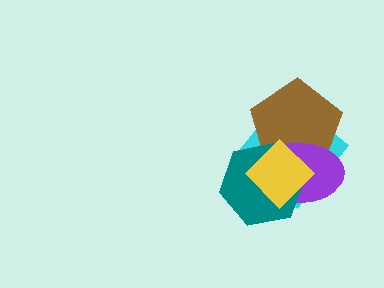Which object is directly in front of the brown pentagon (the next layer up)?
The purple ellipse is directly in front of the brown pentagon.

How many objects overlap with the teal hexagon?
4 objects overlap with the teal hexagon.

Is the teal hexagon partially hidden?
Yes, it is partially covered by another shape.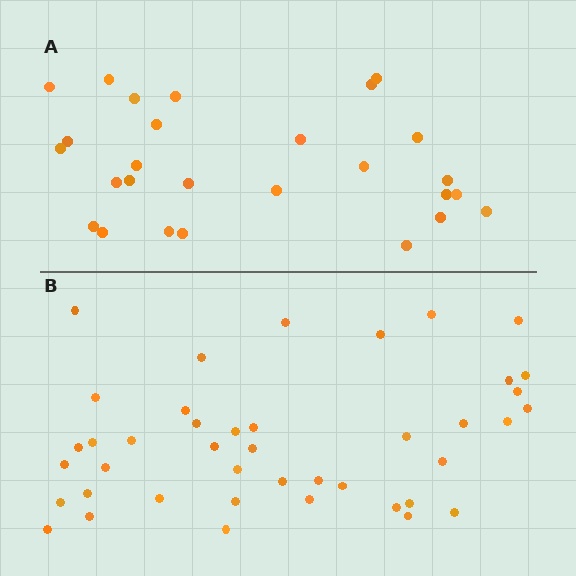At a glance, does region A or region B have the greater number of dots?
Region B (the bottom region) has more dots.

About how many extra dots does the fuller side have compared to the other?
Region B has approximately 15 more dots than region A.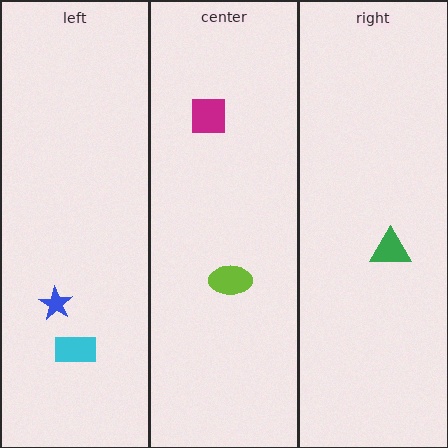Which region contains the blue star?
The left region.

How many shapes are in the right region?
1.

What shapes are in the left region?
The cyan rectangle, the blue star.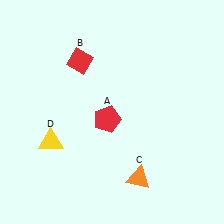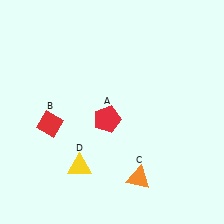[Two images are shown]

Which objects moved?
The objects that moved are: the red diamond (B), the yellow triangle (D).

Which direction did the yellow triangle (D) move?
The yellow triangle (D) moved right.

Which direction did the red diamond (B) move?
The red diamond (B) moved down.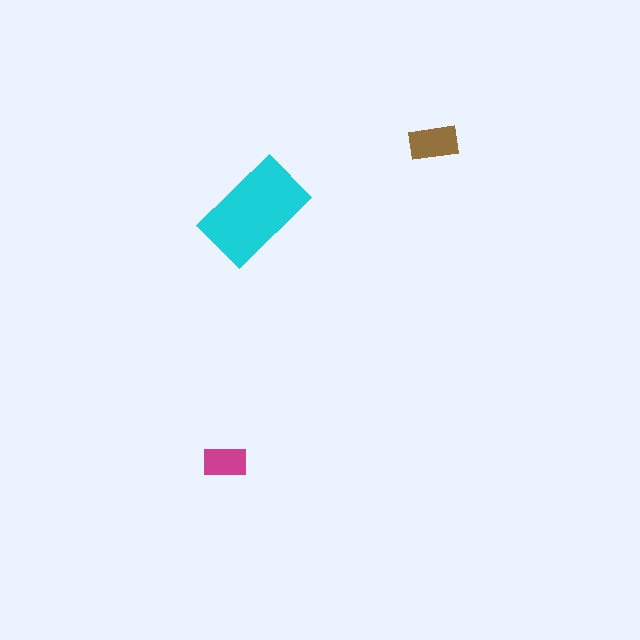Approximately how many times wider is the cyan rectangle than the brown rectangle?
About 2 times wider.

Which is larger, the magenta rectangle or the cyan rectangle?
The cyan one.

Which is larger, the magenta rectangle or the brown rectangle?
The brown one.